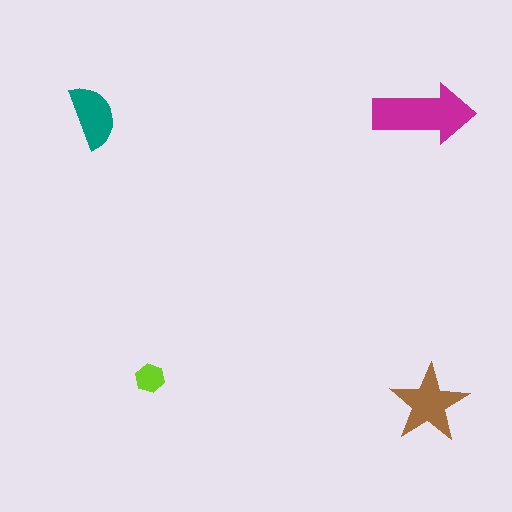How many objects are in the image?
There are 4 objects in the image.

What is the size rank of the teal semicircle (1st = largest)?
3rd.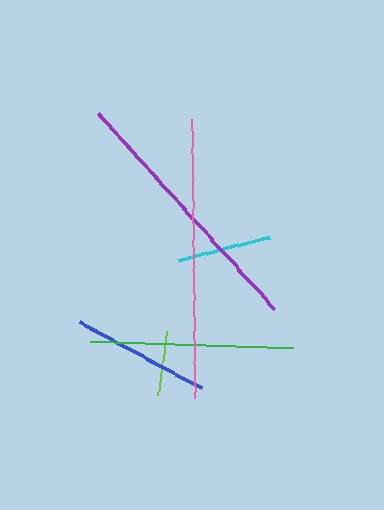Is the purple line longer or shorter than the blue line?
The purple line is longer than the blue line.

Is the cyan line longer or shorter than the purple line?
The purple line is longer than the cyan line.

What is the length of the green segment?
The green segment is approximately 203 pixels long.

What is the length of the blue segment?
The blue segment is approximately 139 pixels long.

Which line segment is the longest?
The pink line is the longest at approximately 280 pixels.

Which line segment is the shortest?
The lime line is the shortest at approximately 64 pixels.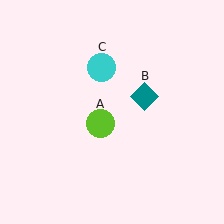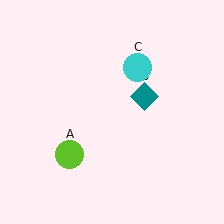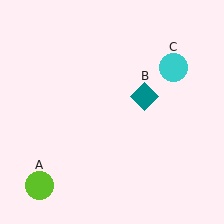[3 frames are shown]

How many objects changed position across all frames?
2 objects changed position: lime circle (object A), cyan circle (object C).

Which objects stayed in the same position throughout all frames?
Teal diamond (object B) remained stationary.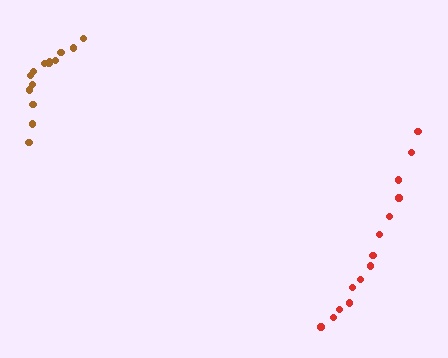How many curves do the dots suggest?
There are 2 distinct paths.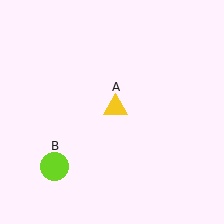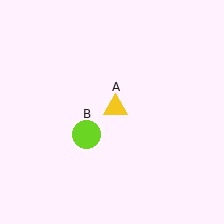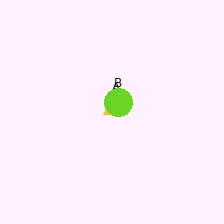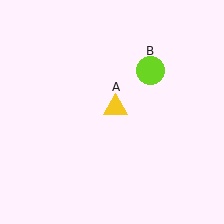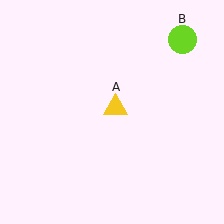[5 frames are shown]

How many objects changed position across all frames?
1 object changed position: lime circle (object B).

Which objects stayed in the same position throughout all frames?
Yellow triangle (object A) remained stationary.